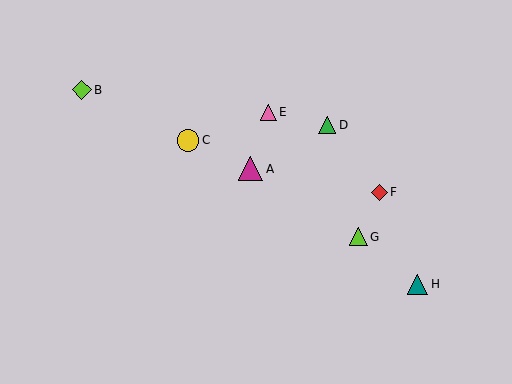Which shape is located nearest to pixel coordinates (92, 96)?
The lime diamond (labeled B) at (82, 90) is nearest to that location.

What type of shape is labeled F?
Shape F is a red diamond.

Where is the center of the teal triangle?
The center of the teal triangle is at (418, 284).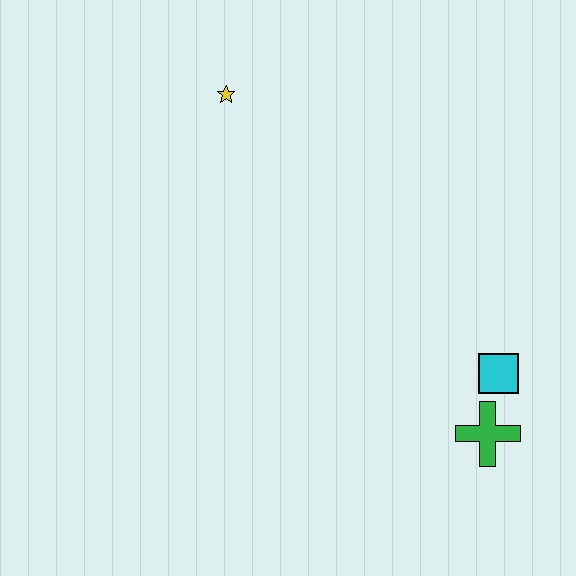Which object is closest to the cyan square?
The green cross is closest to the cyan square.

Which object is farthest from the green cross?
The yellow star is farthest from the green cross.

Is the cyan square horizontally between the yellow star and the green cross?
No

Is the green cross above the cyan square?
No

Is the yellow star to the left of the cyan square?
Yes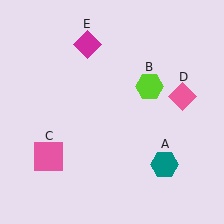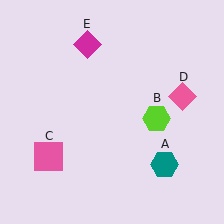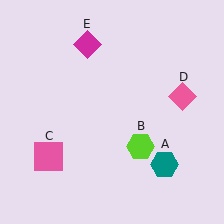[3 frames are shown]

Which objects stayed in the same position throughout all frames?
Teal hexagon (object A) and pink square (object C) and pink diamond (object D) and magenta diamond (object E) remained stationary.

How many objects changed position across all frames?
1 object changed position: lime hexagon (object B).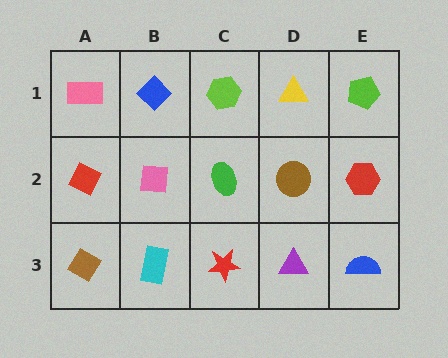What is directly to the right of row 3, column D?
A blue semicircle.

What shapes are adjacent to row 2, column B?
A blue diamond (row 1, column B), a cyan rectangle (row 3, column B), a red diamond (row 2, column A), a green ellipse (row 2, column C).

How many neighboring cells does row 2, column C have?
4.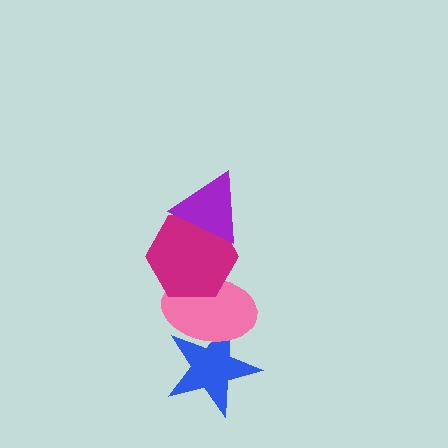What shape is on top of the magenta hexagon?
The purple triangle is on top of the magenta hexagon.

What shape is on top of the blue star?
The pink ellipse is on top of the blue star.